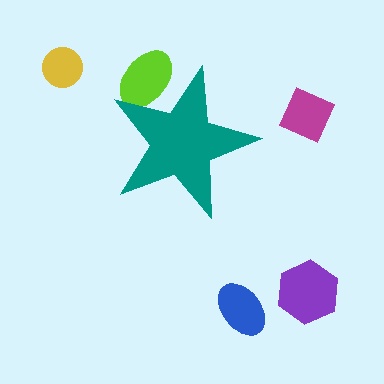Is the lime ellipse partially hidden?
Yes, the lime ellipse is partially hidden behind the teal star.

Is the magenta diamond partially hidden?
No, the magenta diamond is fully visible.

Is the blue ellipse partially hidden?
No, the blue ellipse is fully visible.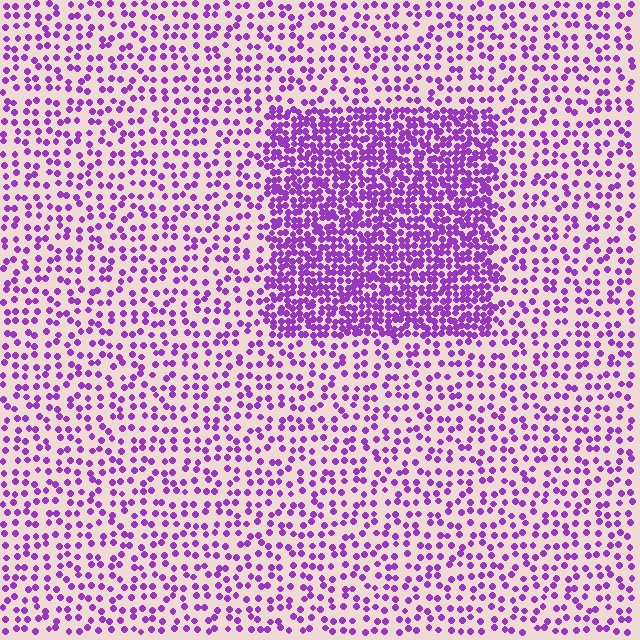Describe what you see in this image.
The image contains small purple elements arranged at two different densities. A rectangle-shaped region is visible where the elements are more densely packed than the surrounding area.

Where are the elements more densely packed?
The elements are more densely packed inside the rectangle boundary.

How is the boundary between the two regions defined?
The boundary is defined by a change in element density (approximately 2.5x ratio). All elements are the same color, size, and shape.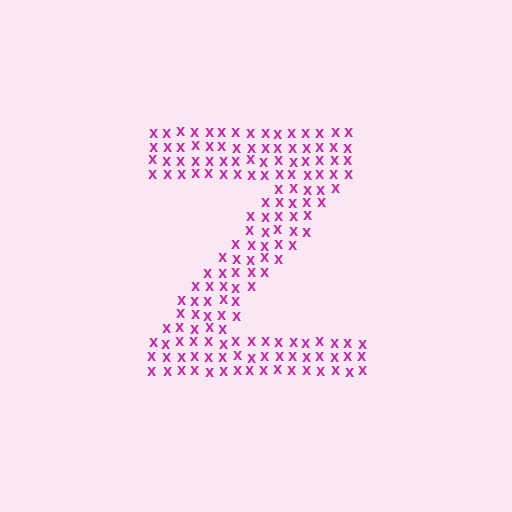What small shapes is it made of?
It is made of small letter X's.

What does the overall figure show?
The overall figure shows the letter Z.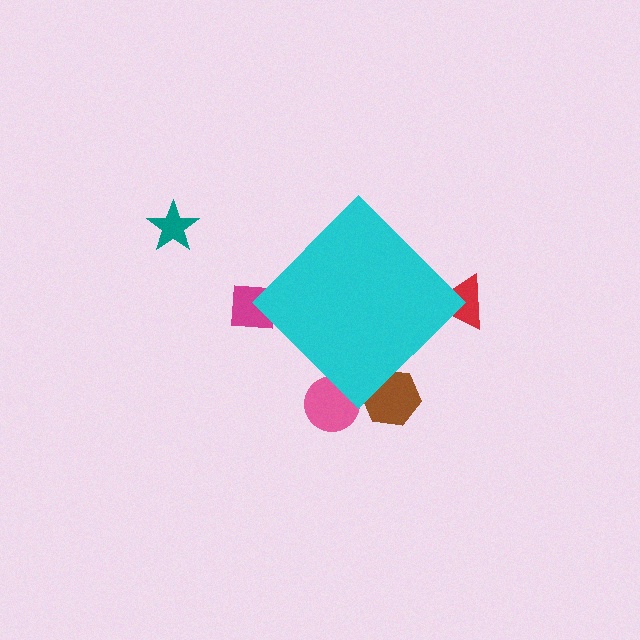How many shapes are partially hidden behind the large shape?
4 shapes are partially hidden.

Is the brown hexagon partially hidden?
Yes, the brown hexagon is partially hidden behind the cyan diamond.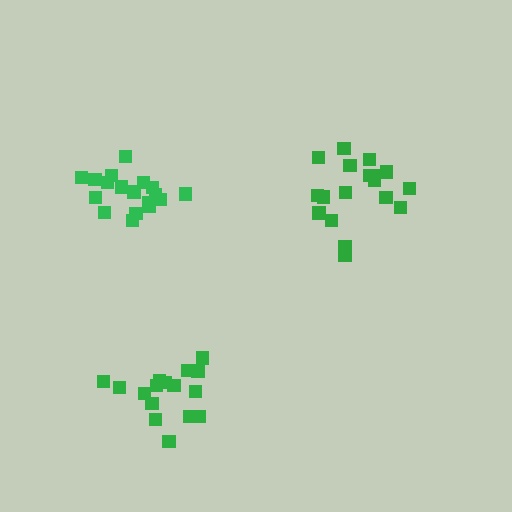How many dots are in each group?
Group 1: 18 dots, Group 2: 16 dots, Group 3: 18 dots (52 total).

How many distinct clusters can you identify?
There are 3 distinct clusters.